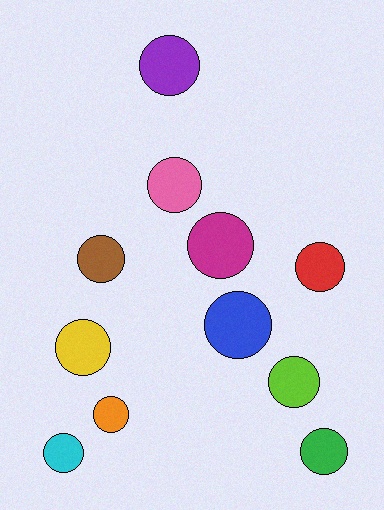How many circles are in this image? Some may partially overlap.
There are 11 circles.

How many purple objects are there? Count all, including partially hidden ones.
There is 1 purple object.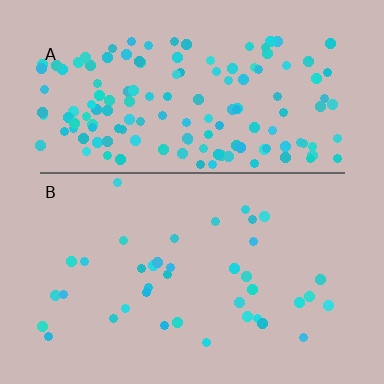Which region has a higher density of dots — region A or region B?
A (the top).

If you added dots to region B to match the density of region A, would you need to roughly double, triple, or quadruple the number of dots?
Approximately quadruple.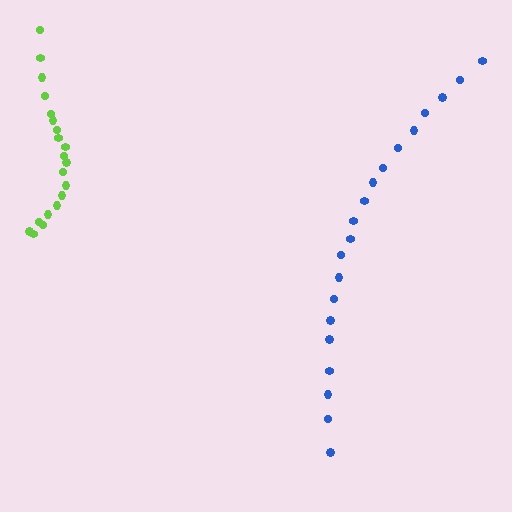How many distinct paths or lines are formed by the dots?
There are 2 distinct paths.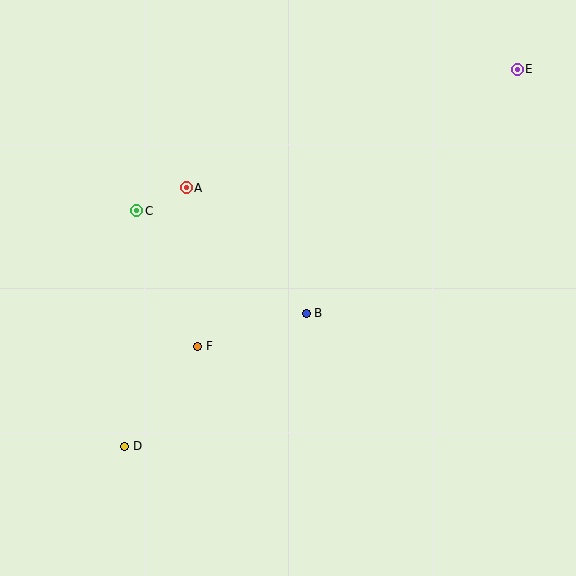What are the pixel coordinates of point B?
Point B is at (306, 313).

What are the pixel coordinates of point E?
Point E is at (517, 69).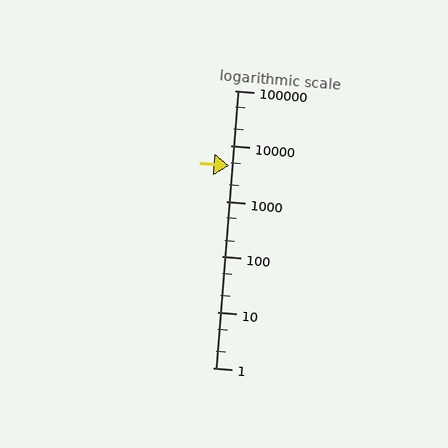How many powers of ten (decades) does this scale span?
The scale spans 5 decades, from 1 to 100000.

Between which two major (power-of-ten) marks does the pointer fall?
The pointer is between 1000 and 10000.